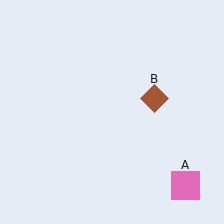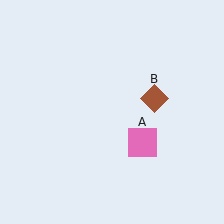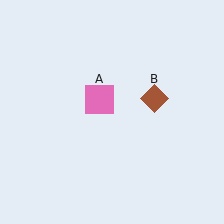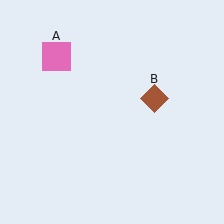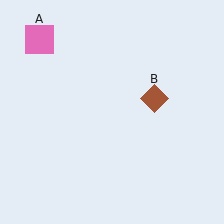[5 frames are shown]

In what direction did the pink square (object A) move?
The pink square (object A) moved up and to the left.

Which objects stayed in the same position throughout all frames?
Brown diamond (object B) remained stationary.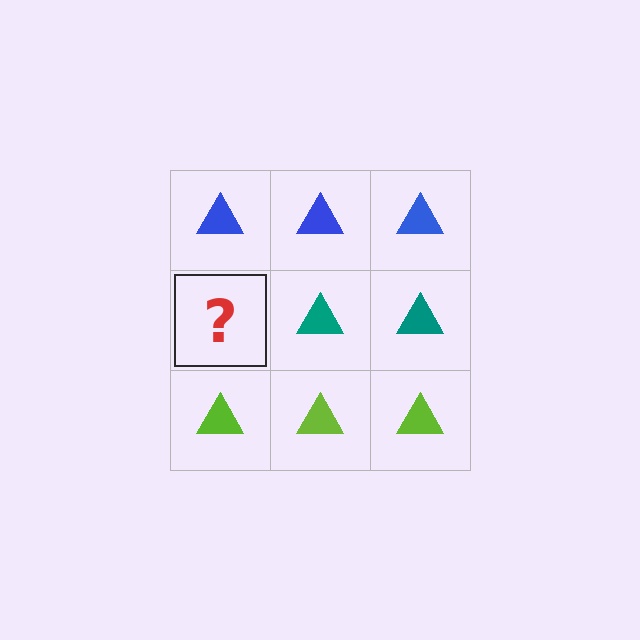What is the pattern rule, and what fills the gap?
The rule is that each row has a consistent color. The gap should be filled with a teal triangle.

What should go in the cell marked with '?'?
The missing cell should contain a teal triangle.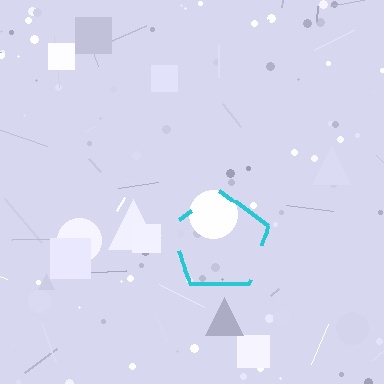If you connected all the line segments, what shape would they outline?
They would outline a pentagon.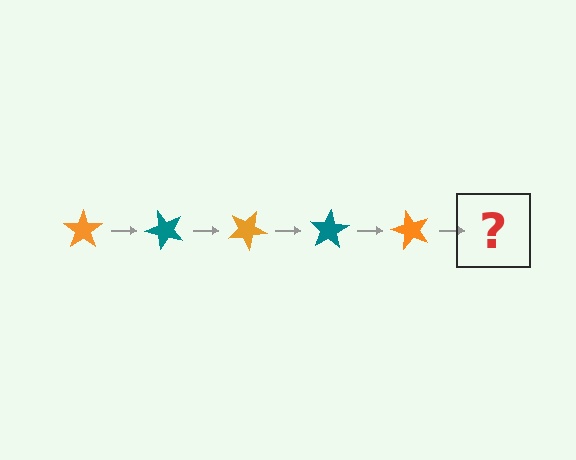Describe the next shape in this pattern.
It should be a teal star, rotated 250 degrees from the start.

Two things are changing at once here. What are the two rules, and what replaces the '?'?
The two rules are that it rotates 50 degrees each step and the color cycles through orange and teal. The '?' should be a teal star, rotated 250 degrees from the start.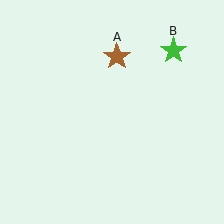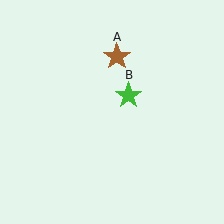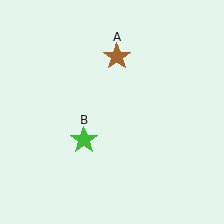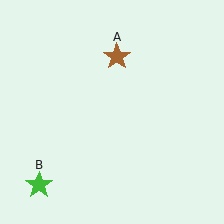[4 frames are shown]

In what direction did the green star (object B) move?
The green star (object B) moved down and to the left.